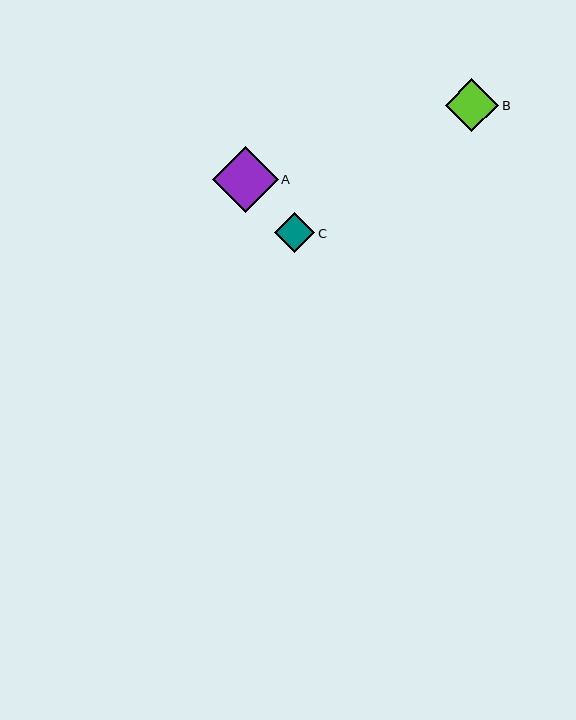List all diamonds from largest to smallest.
From largest to smallest: A, B, C.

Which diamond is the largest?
Diamond A is the largest with a size of approximately 66 pixels.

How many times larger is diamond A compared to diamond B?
Diamond A is approximately 1.2 times the size of diamond B.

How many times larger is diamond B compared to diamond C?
Diamond B is approximately 1.3 times the size of diamond C.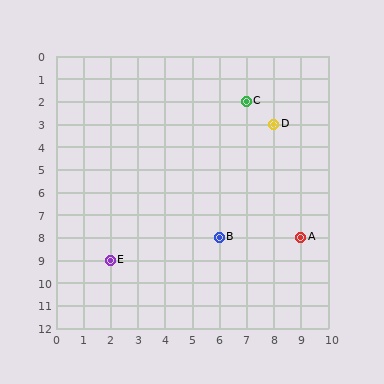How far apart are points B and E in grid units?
Points B and E are 4 columns and 1 row apart (about 4.1 grid units diagonally).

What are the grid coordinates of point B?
Point B is at grid coordinates (6, 8).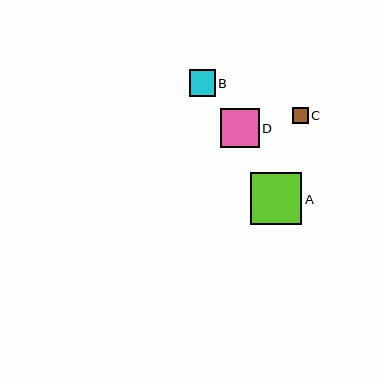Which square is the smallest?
Square C is the smallest with a size of approximately 16 pixels.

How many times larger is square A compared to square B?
Square A is approximately 1.9 times the size of square B.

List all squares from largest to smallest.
From largest to smallest: A, D, B, C.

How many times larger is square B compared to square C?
Square B is approximately 1.7 times the size of square C.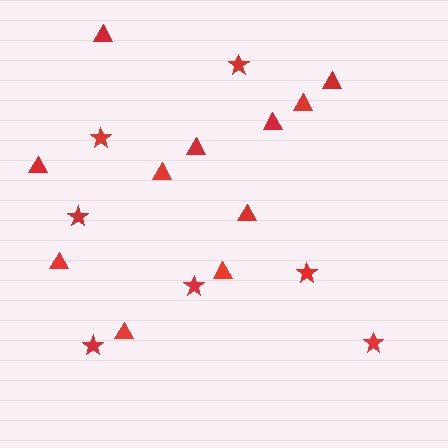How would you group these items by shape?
There are 2 groups: one group of stars (7) and one group of triangles (11).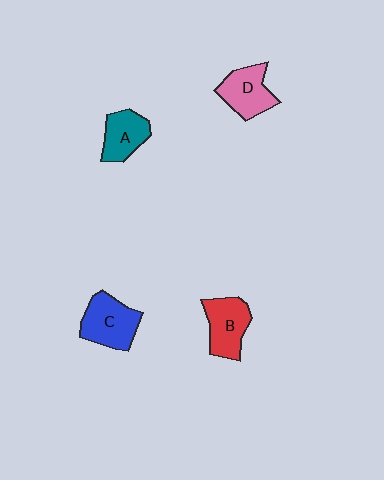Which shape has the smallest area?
Shape A (teal).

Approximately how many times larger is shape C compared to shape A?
Approximately 1.3 times.